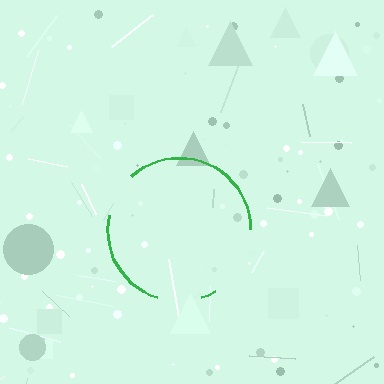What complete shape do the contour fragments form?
The contour fragments form a circle.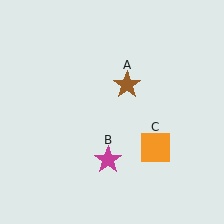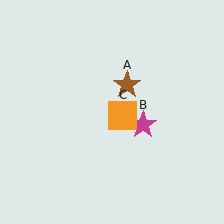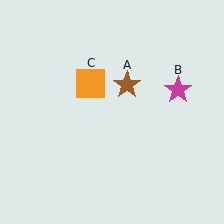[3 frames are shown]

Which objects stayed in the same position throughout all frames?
Brown star (object A) remained stationary.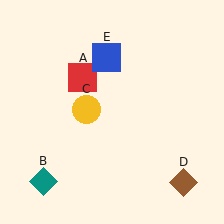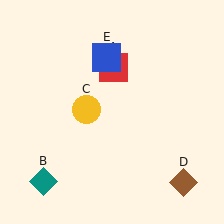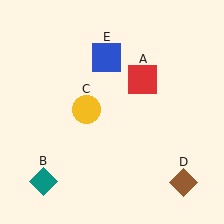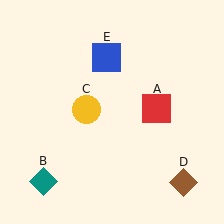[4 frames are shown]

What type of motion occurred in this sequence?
The red square (object A) rotated clockwise around the center of the scene.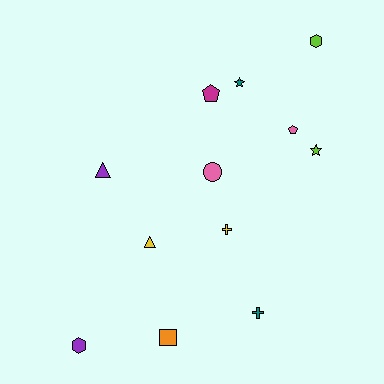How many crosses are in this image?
There are 2 crosses.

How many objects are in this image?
There are 12 objects.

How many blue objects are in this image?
There are no blue objects.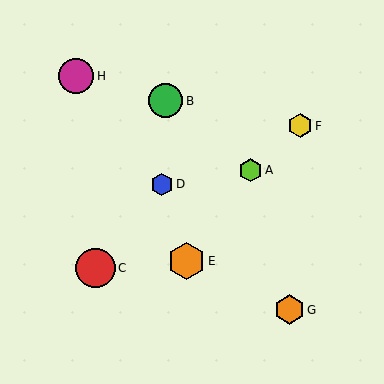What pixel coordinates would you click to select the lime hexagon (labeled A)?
Click at (251, 170) to select the lime hexagon A.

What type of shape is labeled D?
Shape D is a blue hexagon.